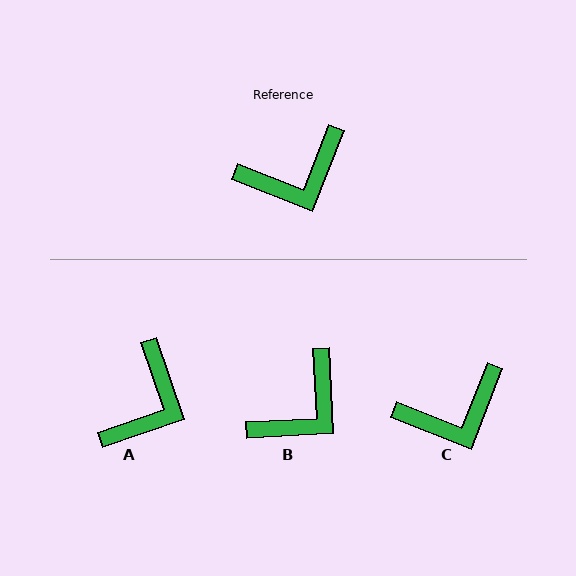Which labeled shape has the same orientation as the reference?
C.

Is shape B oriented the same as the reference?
No, it is off by about 24 degrees.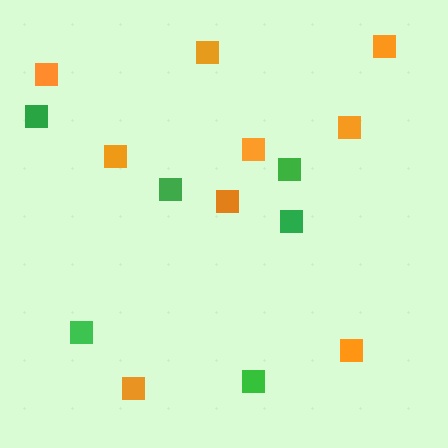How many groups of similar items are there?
There are 2 groups: one group of green squares (6) and one group of orange squares (9).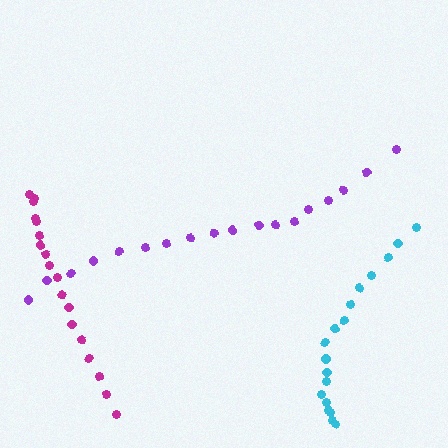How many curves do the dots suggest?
There are 3 distinct paths.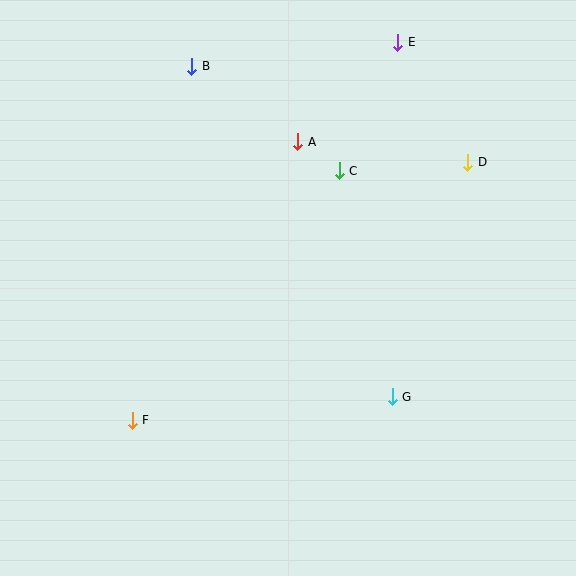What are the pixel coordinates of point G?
Point G is at (392, 397).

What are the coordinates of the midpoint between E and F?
The midpoint between E and F is at (265, 231).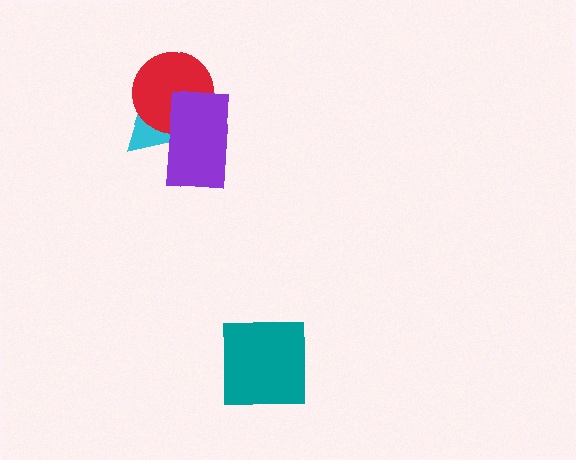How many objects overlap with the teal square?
0 objects overlap with the teal square.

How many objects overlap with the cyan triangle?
2 objects overlap with the cyan triangle.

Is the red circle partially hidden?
Yes, it is partially covered by another shape.